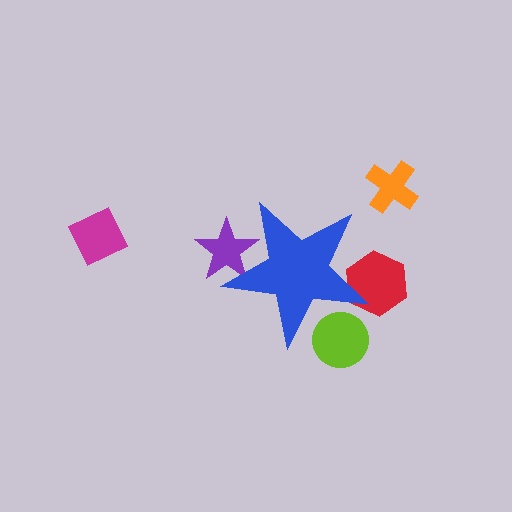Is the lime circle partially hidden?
Yes, the lime circle is partially hidden behind the blue star.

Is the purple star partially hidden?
Yes, the purple star is partially hidden behind the blue star.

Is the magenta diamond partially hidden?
No, the magenta diamond is fully visible.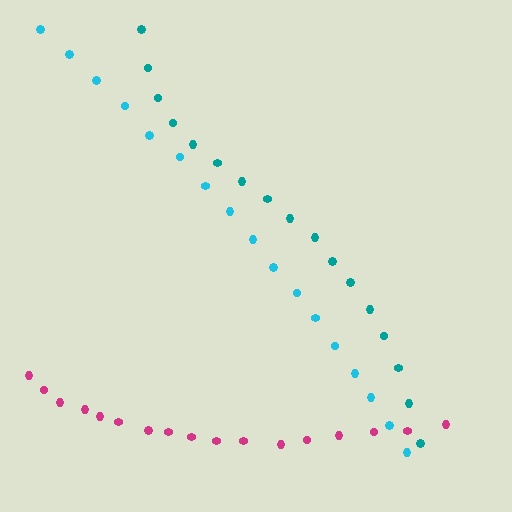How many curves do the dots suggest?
There are 3 distinct paths.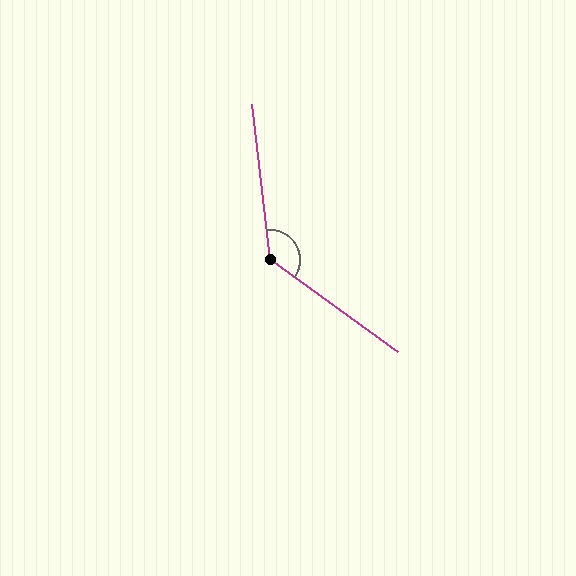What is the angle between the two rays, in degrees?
Approximately 133 degrees.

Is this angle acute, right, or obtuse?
It is obtuse.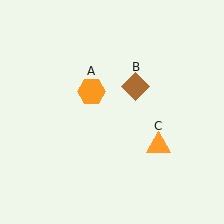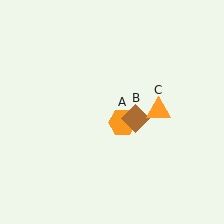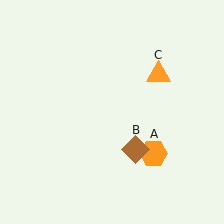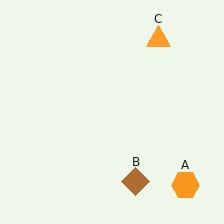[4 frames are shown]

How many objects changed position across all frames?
3 objects changed position: orange hexagon (object A), brown diamond (object B), orange triangle (object C).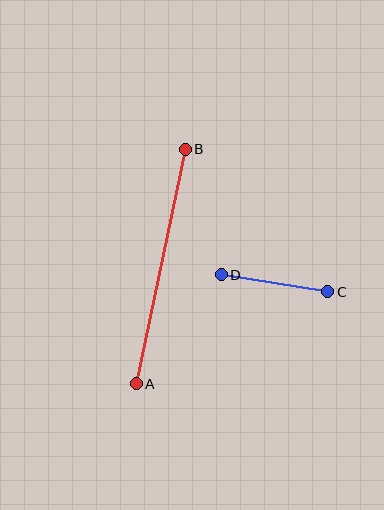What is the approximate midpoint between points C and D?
The midpoint is at approximately (275, 283) pixels.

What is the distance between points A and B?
The distance is approximately 240 pixels.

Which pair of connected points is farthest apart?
Points A and B are farthest apart.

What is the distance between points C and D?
The distance is approximately 108 pixels.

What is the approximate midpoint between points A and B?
The midpoint is at approximately (161, 267) pixels.